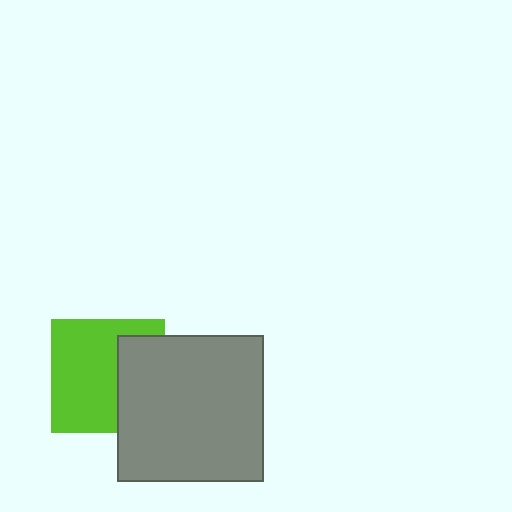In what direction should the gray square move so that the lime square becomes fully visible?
The gray square should move right. That is the shortest direction to clear the overlap and leave the lime square fully visible.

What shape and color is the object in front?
The object in front is a gray square.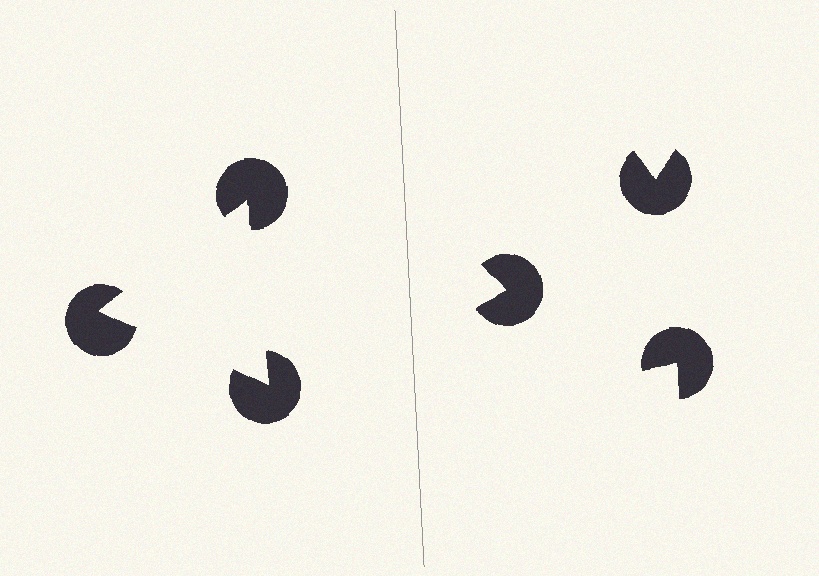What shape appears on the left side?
An illusory triangle.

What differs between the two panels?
The pac-man discs are positioned identically on both sides; only the wedge orientations differ. On the left they align to a triangle; on the right they are misaligned.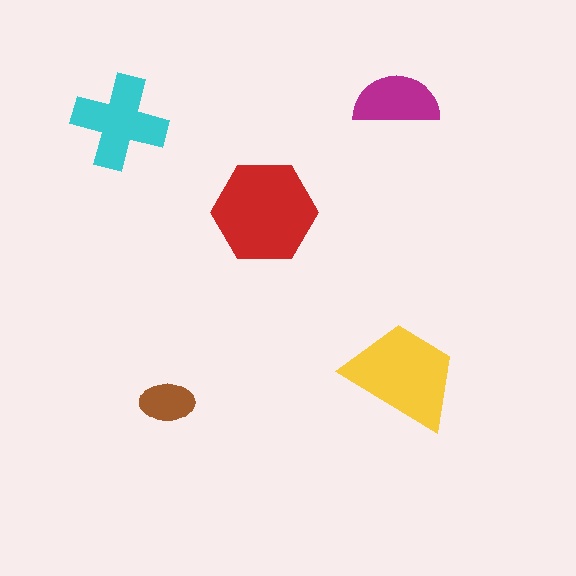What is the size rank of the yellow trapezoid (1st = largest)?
2nd.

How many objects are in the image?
There are 5 objects in the image.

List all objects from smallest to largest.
The brown ellipse, the magenta semicircle, the cyan cross, the yellow trapezoid, the red hexagon.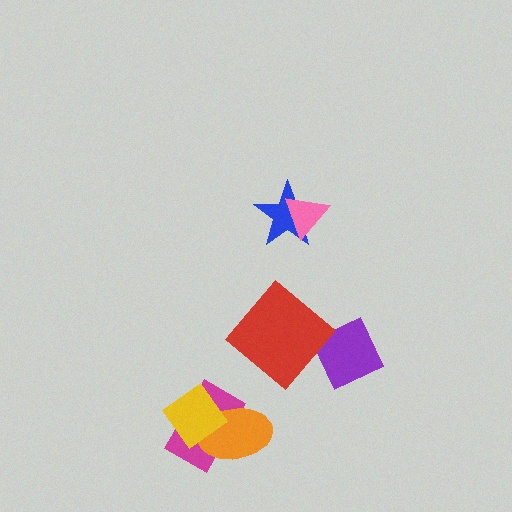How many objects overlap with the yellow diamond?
2 objects overlap with the yellow diamond.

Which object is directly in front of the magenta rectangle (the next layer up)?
The orange ellipse is directly in front of the magenta rectangle.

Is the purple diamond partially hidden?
Yes, it is partially covered by another shape.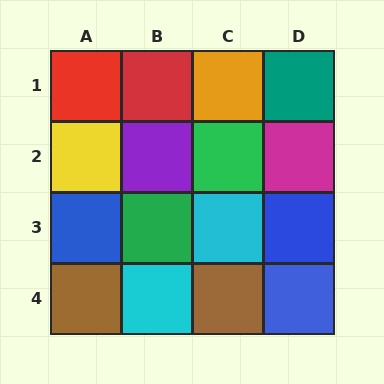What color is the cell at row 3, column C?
Cyan.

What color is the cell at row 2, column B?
Purple.